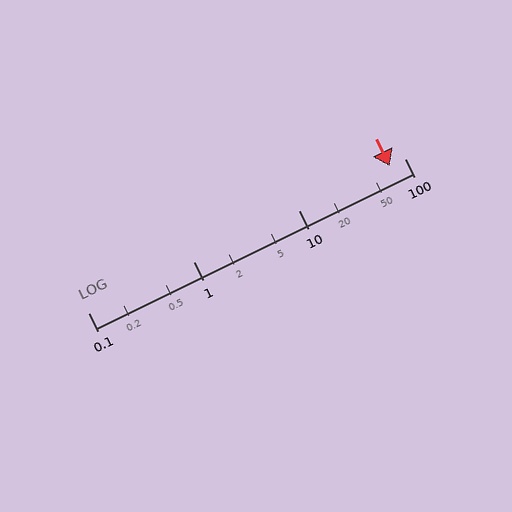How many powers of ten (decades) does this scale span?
The scale spans 3 decades, from 0.1 to 100.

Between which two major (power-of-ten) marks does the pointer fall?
The pointer is between 10 and 100.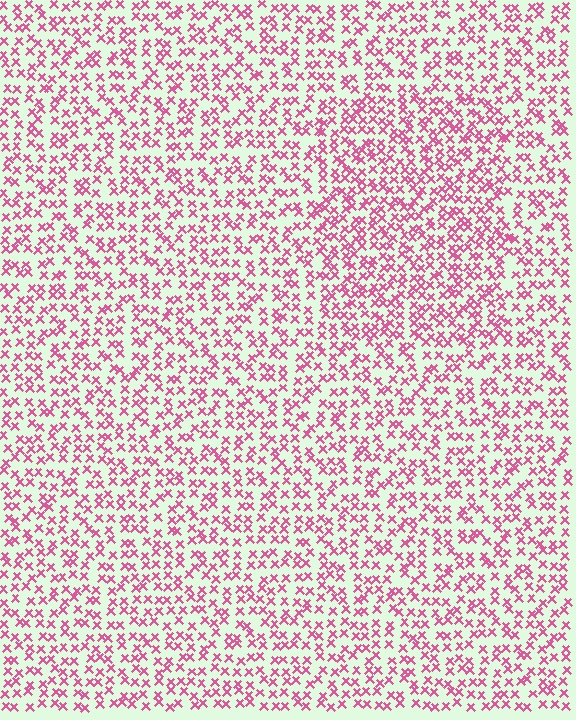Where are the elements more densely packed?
The elements are more densely packed inside the rectangle boundary.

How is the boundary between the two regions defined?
The boundary is defined by a change in element density (approximately 1.4x ratio). All elements are the same color, size, and shape.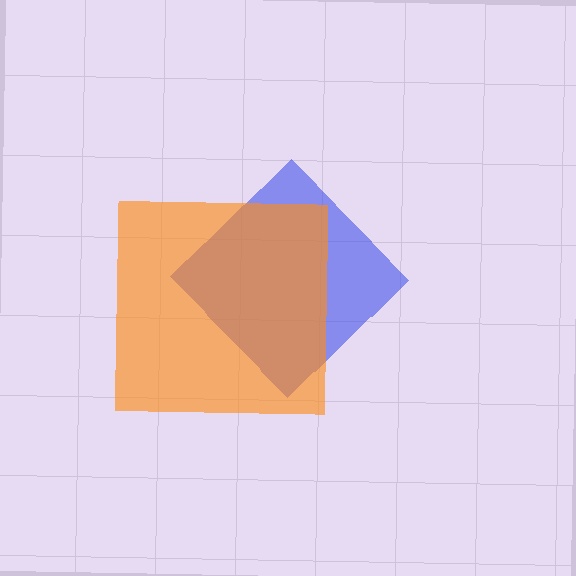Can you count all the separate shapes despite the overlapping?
Yes, there are 2 separate shapes.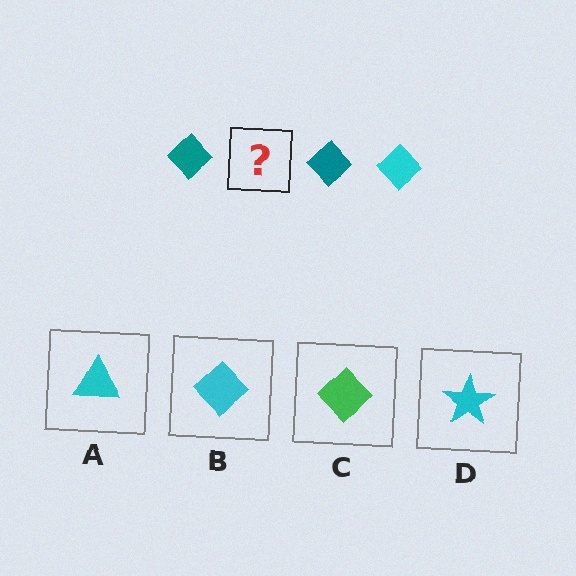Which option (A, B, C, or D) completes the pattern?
B.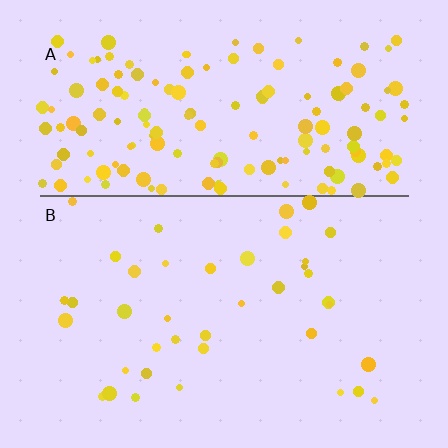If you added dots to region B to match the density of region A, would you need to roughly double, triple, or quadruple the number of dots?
Approximately quadruple.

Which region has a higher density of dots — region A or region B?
A (the top).